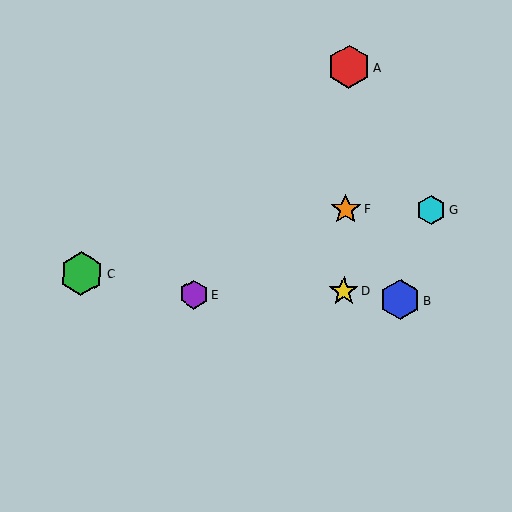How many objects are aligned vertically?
3 objects (A, D, F) are aligned vertically.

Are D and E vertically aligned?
No, D is at x≈344 and E is at x≈194.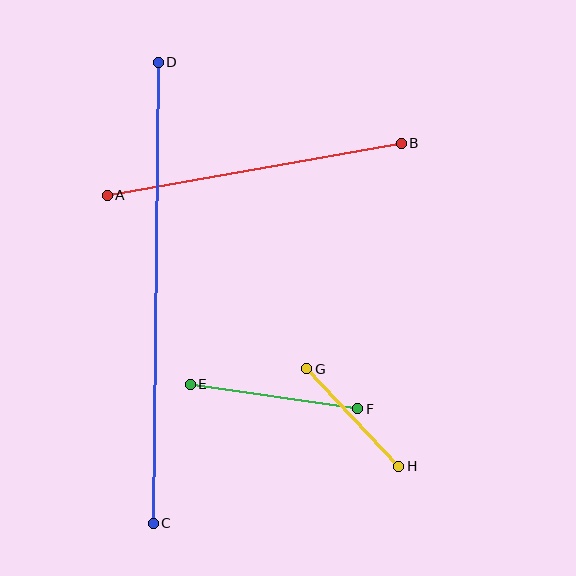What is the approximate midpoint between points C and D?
The midpoint is at approximately (156, 293) pixels.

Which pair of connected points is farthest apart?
Points C and D are farthest apart.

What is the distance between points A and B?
The distance is approximately 298 pixels.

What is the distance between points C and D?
The distance is approximately 461 pixels.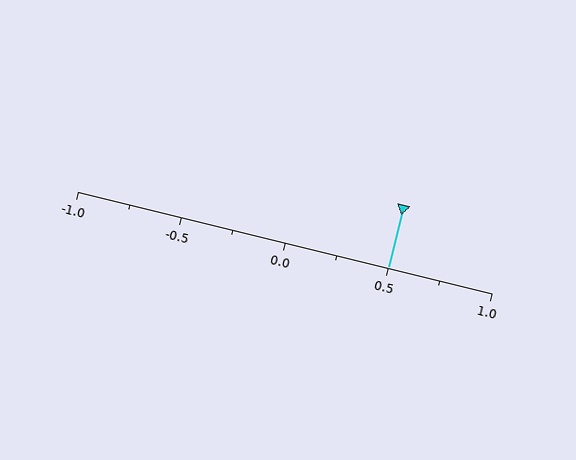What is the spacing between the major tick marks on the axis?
The major ticks are spaced 0.5 apart.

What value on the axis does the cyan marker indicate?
The marker indicates approximately 0.5.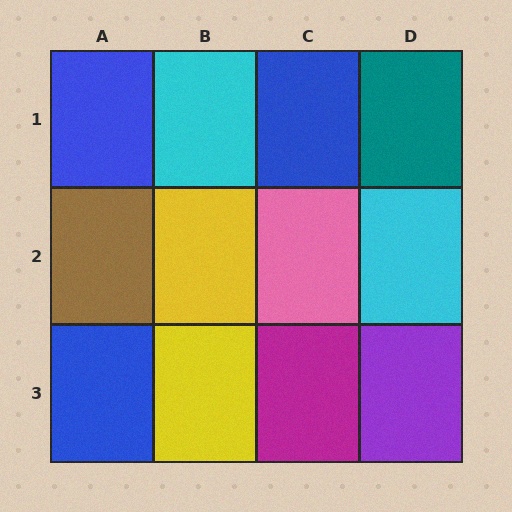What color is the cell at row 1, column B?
Cyan.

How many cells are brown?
1 cell is brown.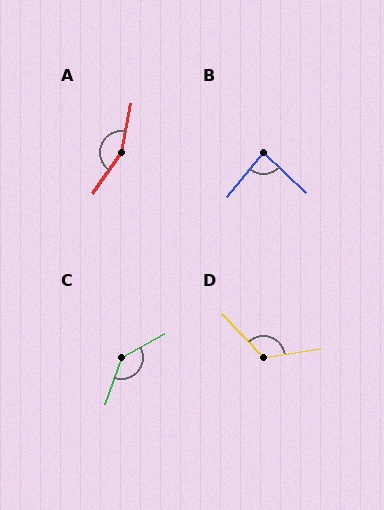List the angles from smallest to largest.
B (86°), D (124°), C (138°), A (156°).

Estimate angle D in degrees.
Approximately 124 degrees.